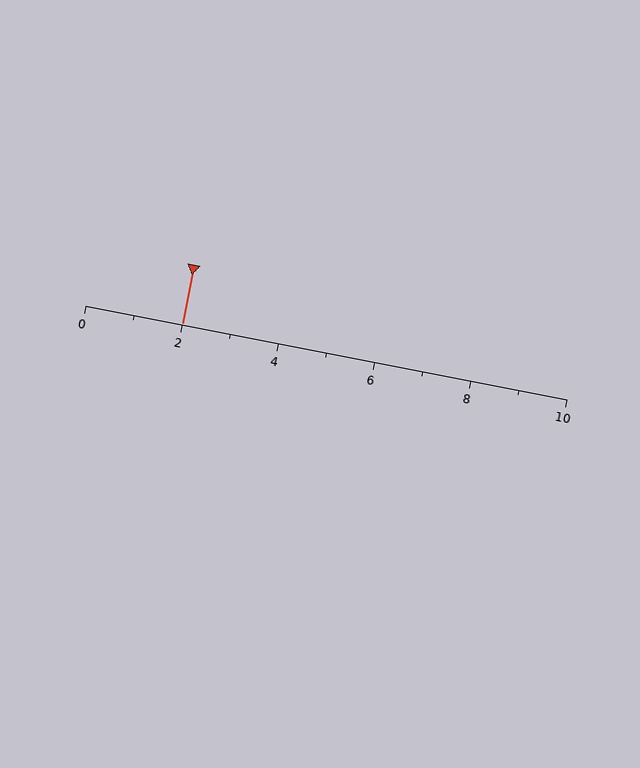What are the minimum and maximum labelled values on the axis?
The axis runs from 0 to 10.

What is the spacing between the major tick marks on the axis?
The major ticks are spaced 2 apart.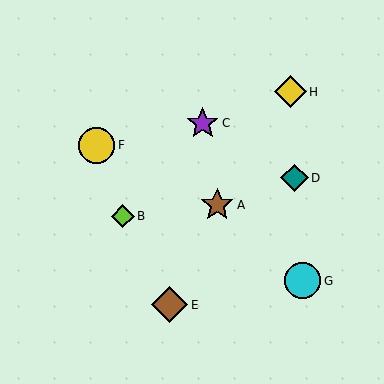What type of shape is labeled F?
Shape F is a yellow circle.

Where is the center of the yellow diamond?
The center of the yellow diamond is at (291, 92).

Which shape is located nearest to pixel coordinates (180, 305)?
The brown diamond (labeled E) at (170, 305) is nearest to that location.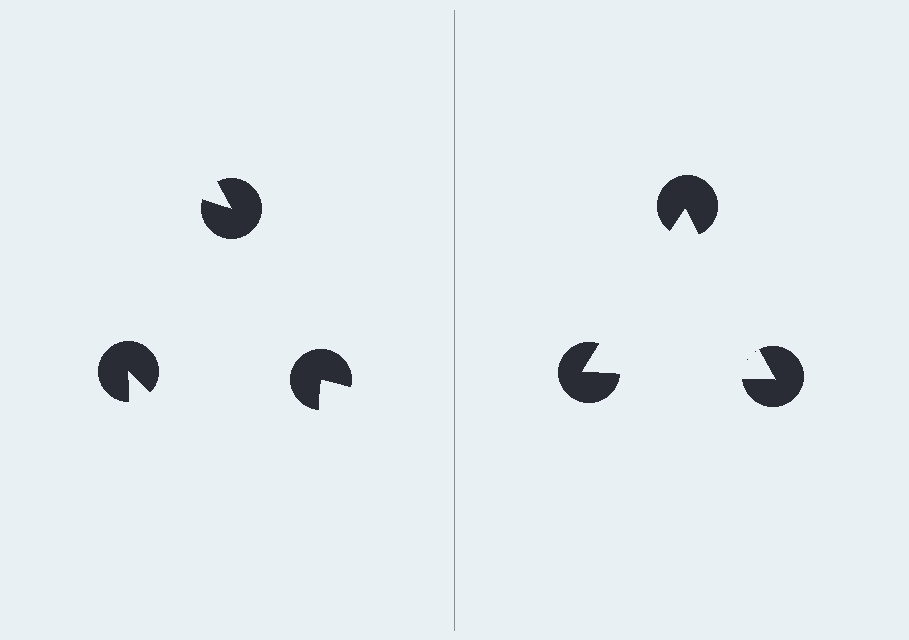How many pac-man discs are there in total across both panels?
6 — 3 on each side.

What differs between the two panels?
The pac-man discs are positioned identically on both sides; only the wedge orientations differ. On the right they align to a triangle; on the left they are misaligned.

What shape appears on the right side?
An illusory triangle.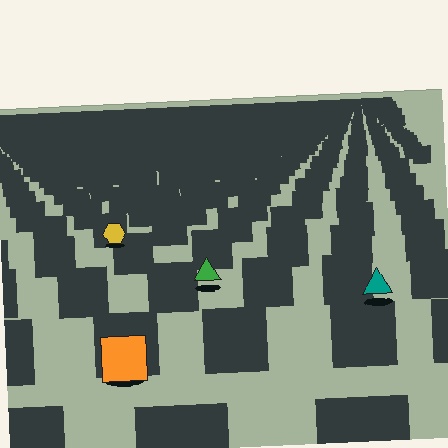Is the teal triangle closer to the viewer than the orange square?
No. The orange square is closer — you can tell from the texture gradient: the ground texture is coarser near it.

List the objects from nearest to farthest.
From nearest to farthest: the orange square, the teal triangle, the green triangle, the yellow hexagon.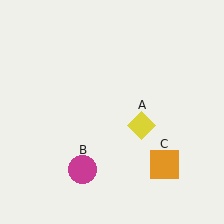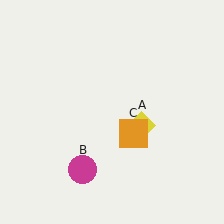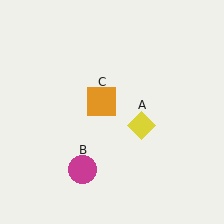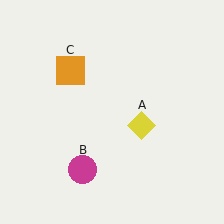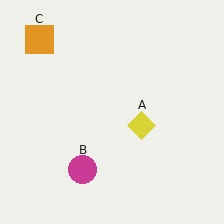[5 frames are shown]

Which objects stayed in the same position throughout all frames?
Yellow diamond (object A) and magenta circle (object B) remained stationary.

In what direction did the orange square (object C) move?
The orange square (object C) moved up and to the left.